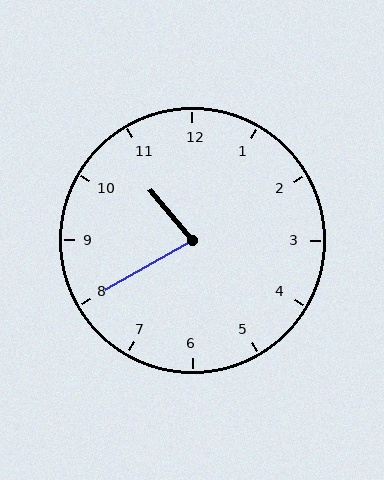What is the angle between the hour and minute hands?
Approximately 80 degrees.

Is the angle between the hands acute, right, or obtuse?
It is acute.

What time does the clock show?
10:40.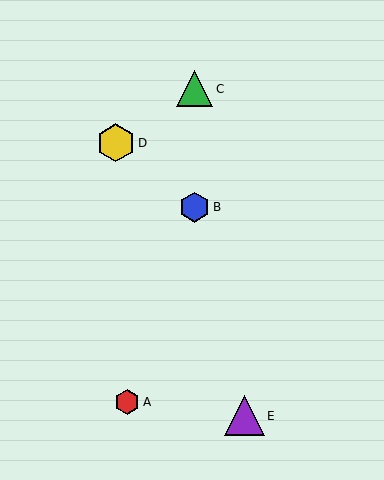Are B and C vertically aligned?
Yes, both are at x≈195.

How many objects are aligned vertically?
2 objects (B, C) are aligned vertically.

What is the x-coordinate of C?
Object C is at x≈195.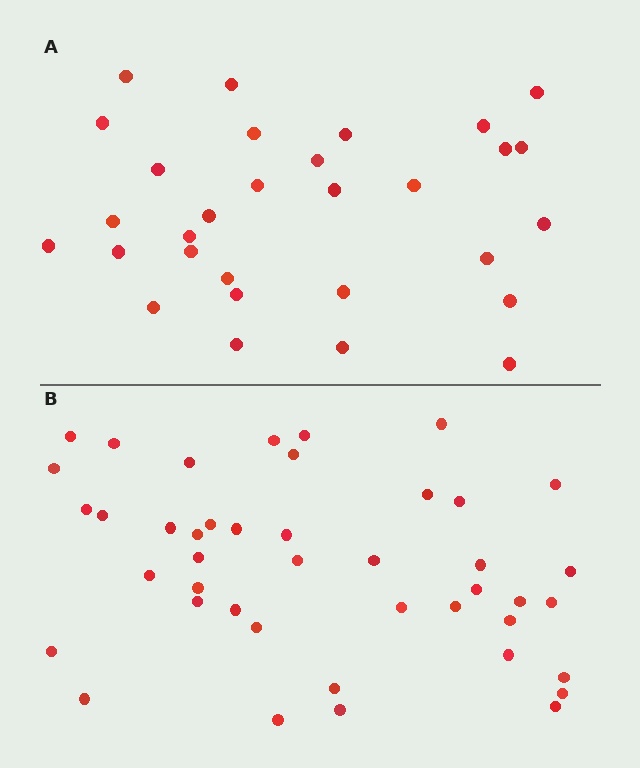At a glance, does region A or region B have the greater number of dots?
Region B (the bottom region) has more dots.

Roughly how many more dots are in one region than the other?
Region B has approximately 15 more dots than region A.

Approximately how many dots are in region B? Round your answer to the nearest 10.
About 40 dots. (The exact count is 43, which rounds to 40.)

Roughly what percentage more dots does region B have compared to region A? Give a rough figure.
About 45% more.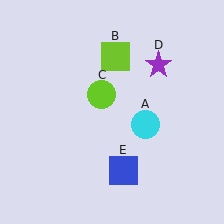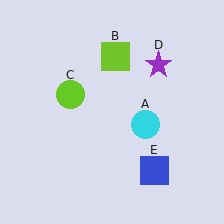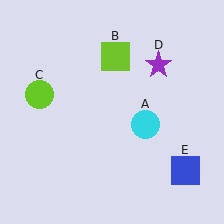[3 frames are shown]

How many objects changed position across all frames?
2 objects changed position: lime circle (object C), blue square (object E).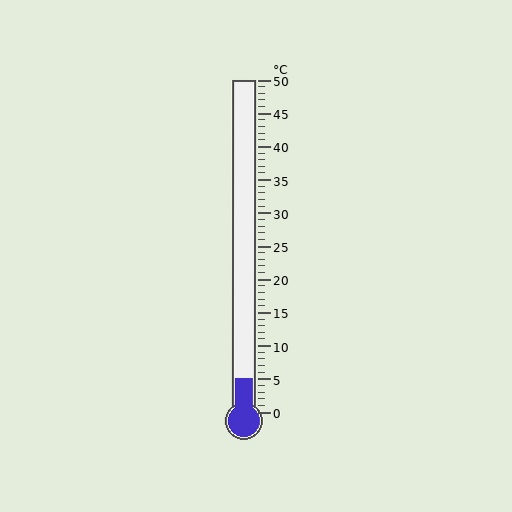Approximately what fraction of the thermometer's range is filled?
The thermometer is filled to approximately 10% of its range.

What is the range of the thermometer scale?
The thermometer scale ranges from 0°C to 50°C.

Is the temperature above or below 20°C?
The temperature is below 20°C.